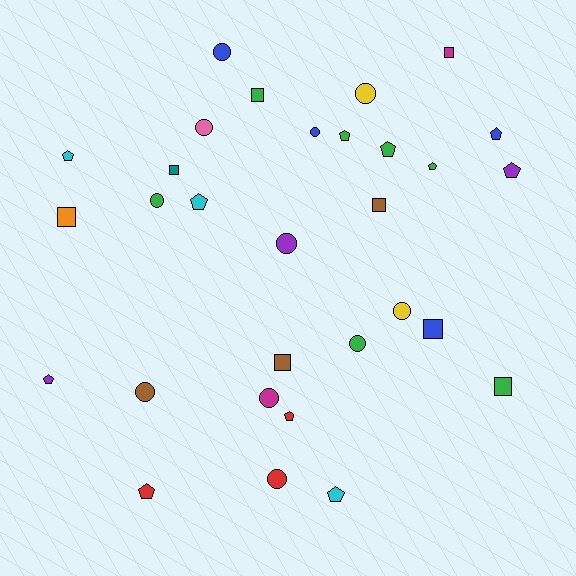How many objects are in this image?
There are 30 objects.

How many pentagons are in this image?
There are 11 pentagons.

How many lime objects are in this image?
There are no lime objects.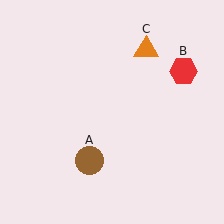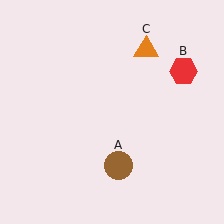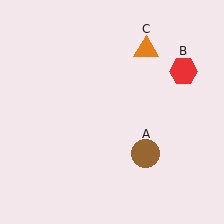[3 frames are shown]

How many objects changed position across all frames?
1 object changed position: brown circle (object A).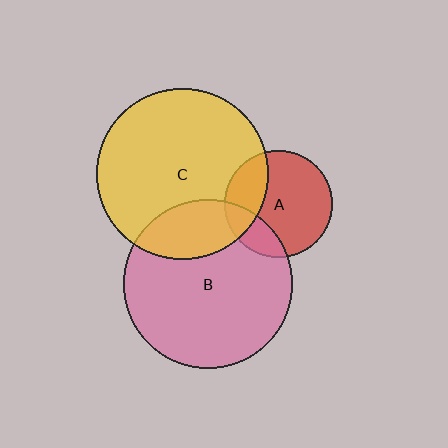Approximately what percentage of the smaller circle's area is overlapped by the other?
Approximately 25%.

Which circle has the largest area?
Circle C (yellow).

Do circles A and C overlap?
Yes.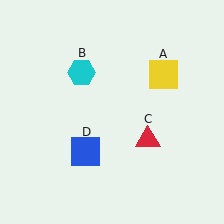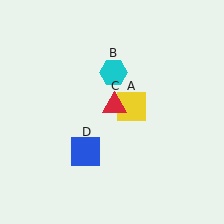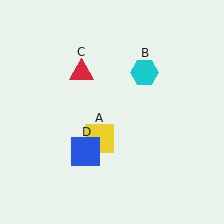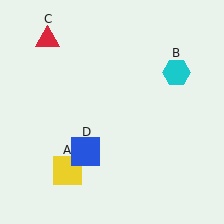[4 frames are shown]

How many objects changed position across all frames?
3 objects changed position: yellow square (object A), cyan hexagon (object B), red triangle (object C).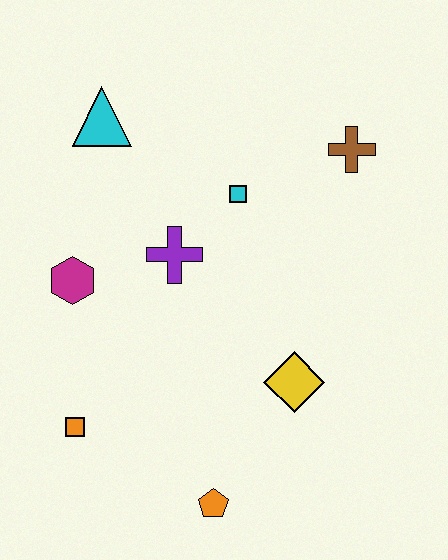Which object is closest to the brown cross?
The cyan square is closest to the brown cross.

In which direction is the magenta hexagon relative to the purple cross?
The magenta hexagon is to the left of the purple cross.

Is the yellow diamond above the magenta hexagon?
No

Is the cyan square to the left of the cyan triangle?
No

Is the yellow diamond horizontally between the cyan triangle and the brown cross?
Yes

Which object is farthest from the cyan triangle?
The orange pentagon is farthest from the cyan triangle.